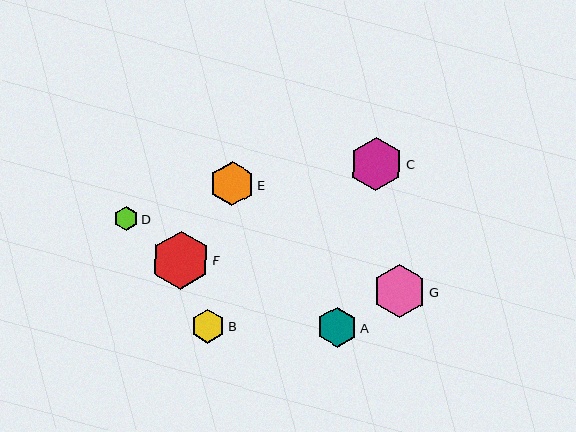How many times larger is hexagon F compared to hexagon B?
Hexagon F is approximately 1.7 times the size of hexagon B.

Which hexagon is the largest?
Hexagon F is the largest with a size of approximately 58 pixels.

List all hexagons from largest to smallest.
From largest to smallest: F, C, G, E, A, B, D.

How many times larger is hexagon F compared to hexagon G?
Hexagon F is approximately 1.1 times the size of hexagon G.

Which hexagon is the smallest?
Hexagon D is the smallest with a size of approximately 25 pixels.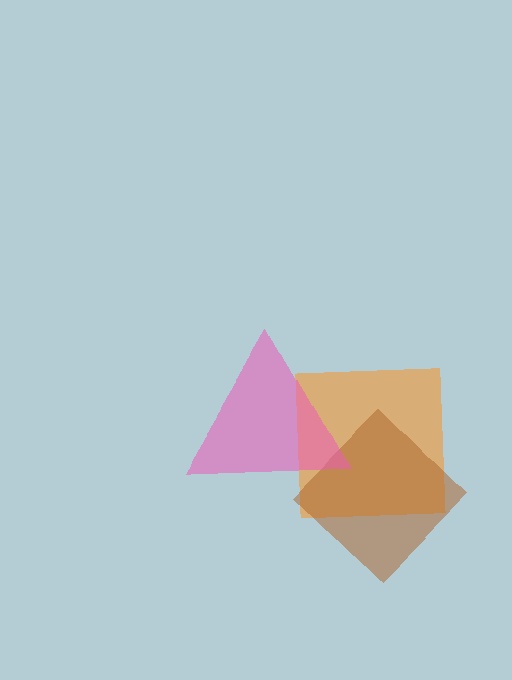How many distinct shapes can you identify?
There are 3 distinct shapes: an orange square, a brown diamond, a pink triangle.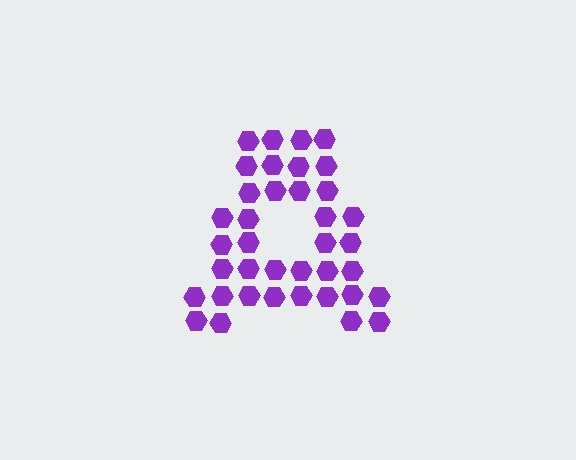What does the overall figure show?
The overall figure shows the letter A.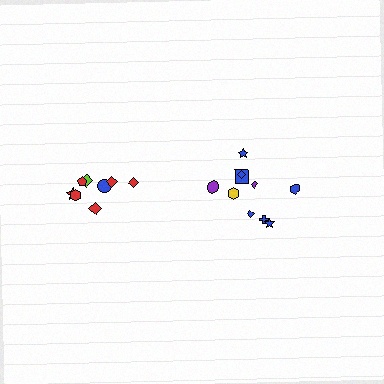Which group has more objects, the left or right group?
The right group.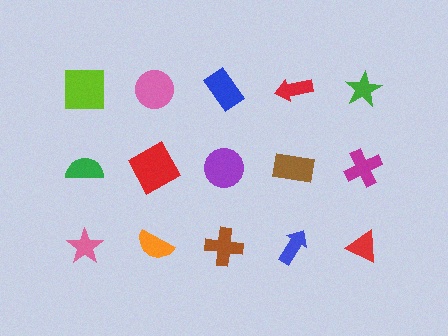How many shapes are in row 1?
5 shapes.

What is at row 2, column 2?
A red square.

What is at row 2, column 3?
A purple circle.